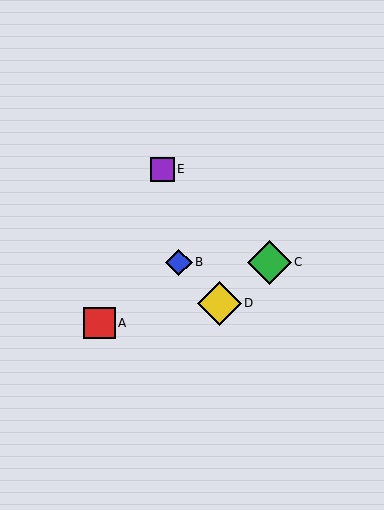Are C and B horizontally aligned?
Yes, both are at y≈262.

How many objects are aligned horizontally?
2 objects (B, C) are aligned horizontally.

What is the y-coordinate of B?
Object B is at y≈262.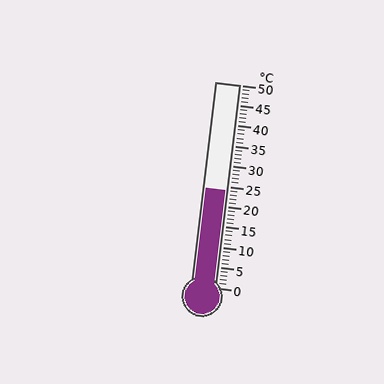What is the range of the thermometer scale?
The thermometer scale ranges from 0°C to 50°C.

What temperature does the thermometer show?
The thermometer shows approximately 24°C.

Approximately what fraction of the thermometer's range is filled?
The thermometer is filled to approximately 50% of its range.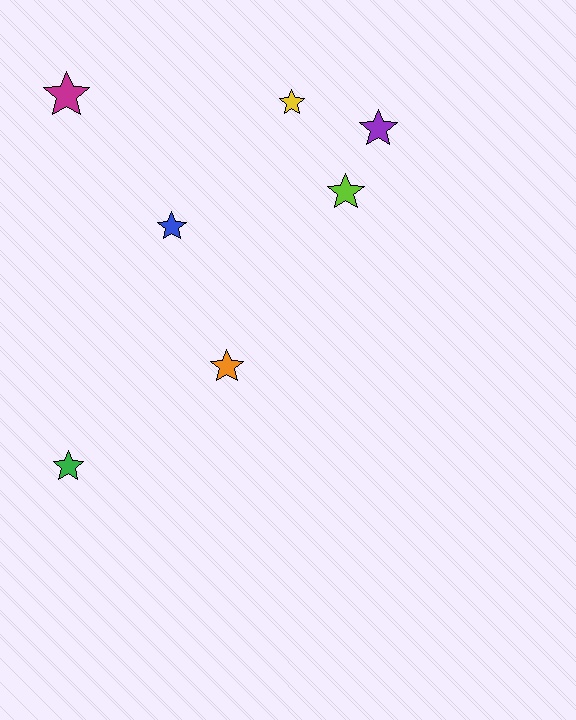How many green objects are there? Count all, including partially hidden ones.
There is 1 green object.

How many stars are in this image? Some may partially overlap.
There are 7 stars.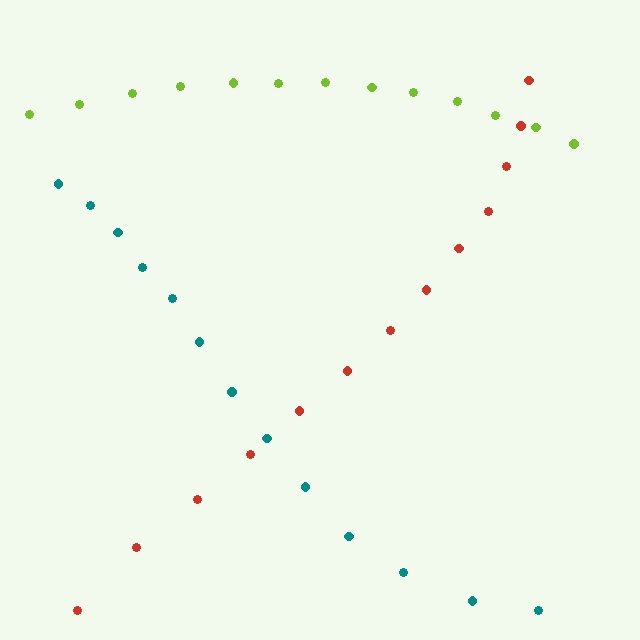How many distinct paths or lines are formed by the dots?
There are 3 distinct paths.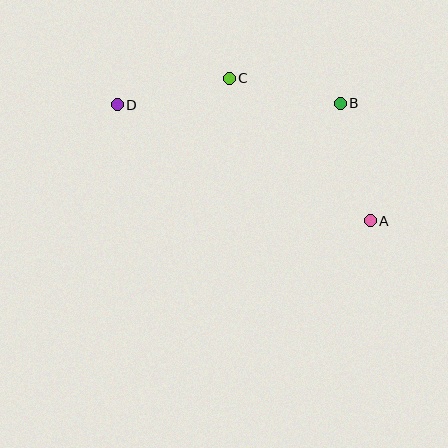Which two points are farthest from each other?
Points A and D are farthest from each other.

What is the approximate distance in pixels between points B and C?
The distance between B and C is approximately 115 pixels.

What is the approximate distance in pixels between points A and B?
The distance between A and B is approximately 121 pixels.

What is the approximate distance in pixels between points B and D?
The distance between B and D is approximately 223 pixels.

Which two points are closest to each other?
Points C and D are closest to each other.